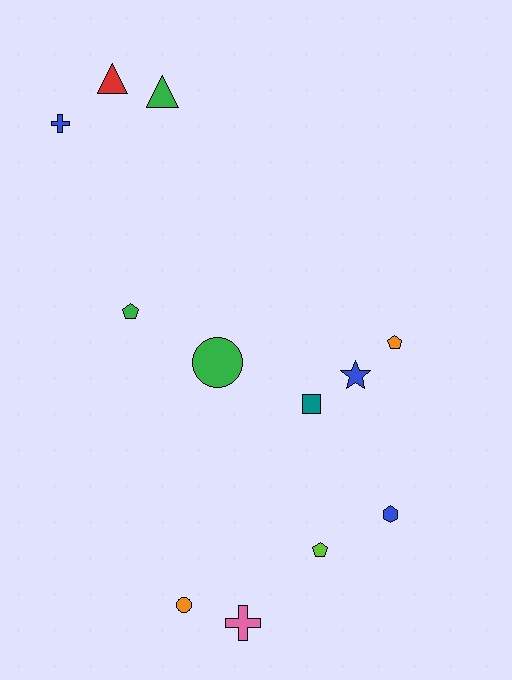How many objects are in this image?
There are 12 objects.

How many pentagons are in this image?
There are 3 pentagons.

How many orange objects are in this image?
There are 2 orange objects.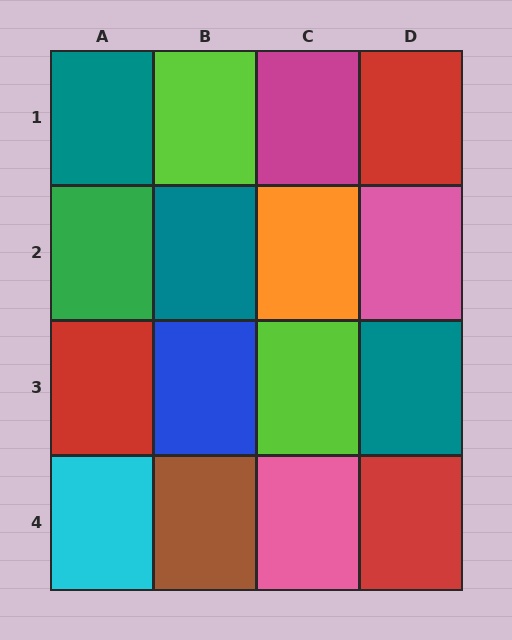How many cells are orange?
1 cell is orange.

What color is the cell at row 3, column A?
Red.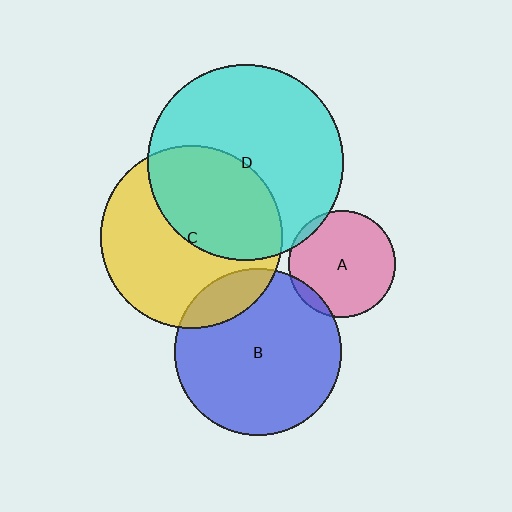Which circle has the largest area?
Circle D (cyan).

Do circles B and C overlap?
Yes.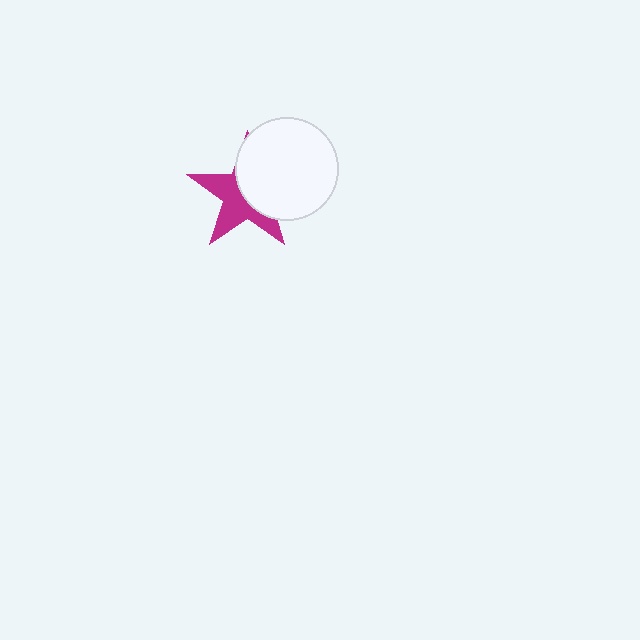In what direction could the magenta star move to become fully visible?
The magenta star could move left. That would shift it out from behind the white circle entirely.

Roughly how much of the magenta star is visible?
About half of it is visible (roughly 51%).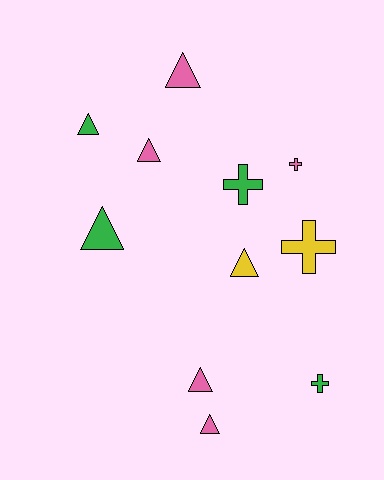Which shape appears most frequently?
Triangle, with 7 objects.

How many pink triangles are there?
There are 4 pink triangles.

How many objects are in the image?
There are 11 objects.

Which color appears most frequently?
Pink, with 5 objects.